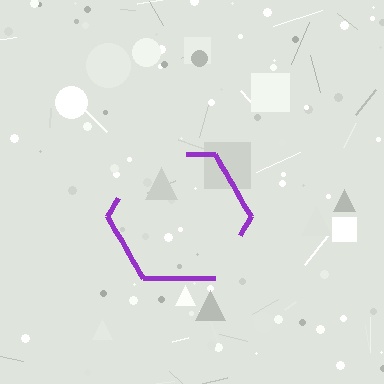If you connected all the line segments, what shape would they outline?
They would outline a hexagon.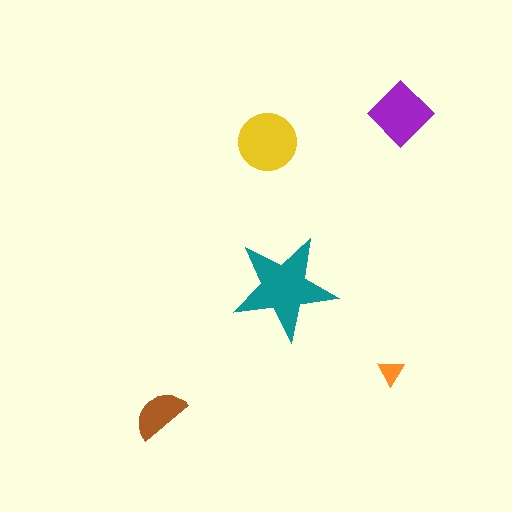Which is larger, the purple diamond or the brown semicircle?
The purple diamond.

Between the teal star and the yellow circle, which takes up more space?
The teal star.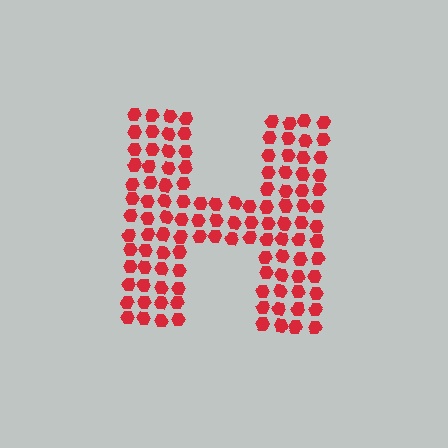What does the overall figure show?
The overall figure shows the letter H.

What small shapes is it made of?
It is made of small hexagons.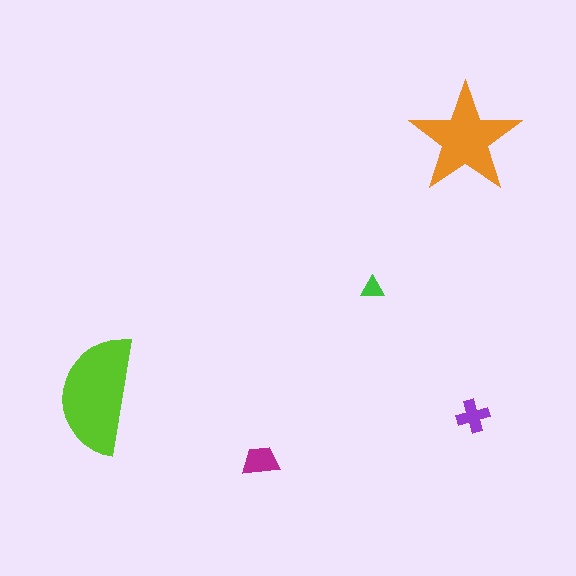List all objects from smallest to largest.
The green triangle, the purple cross, the magenta trapezoid, the orange star, the lime semicircle.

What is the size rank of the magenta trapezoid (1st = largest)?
3rd.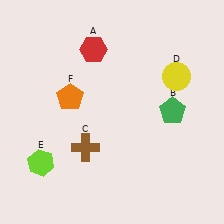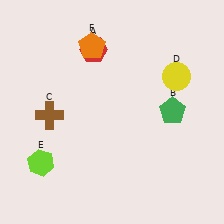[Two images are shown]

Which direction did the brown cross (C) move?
The brown cross (C) moved left.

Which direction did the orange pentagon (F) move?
The orange pentagon (F) moved up.